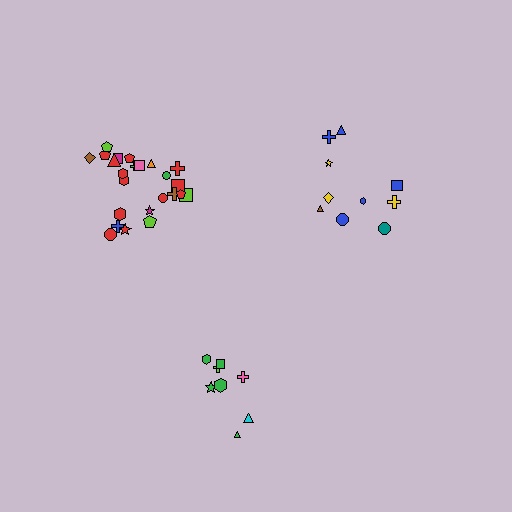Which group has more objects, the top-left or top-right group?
The top-left group.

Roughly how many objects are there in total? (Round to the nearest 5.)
Roughly 45 objects in total.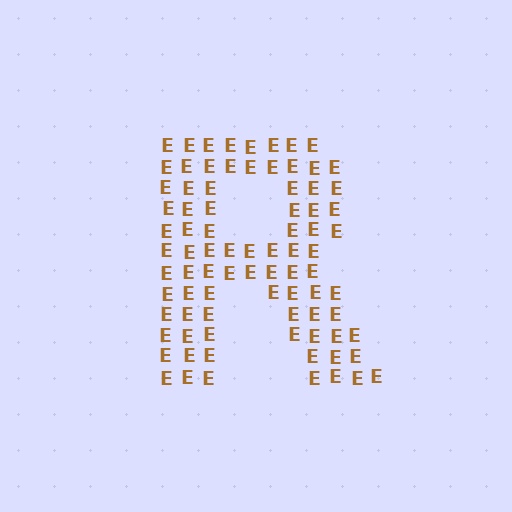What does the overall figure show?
The overall figure shows the letter R.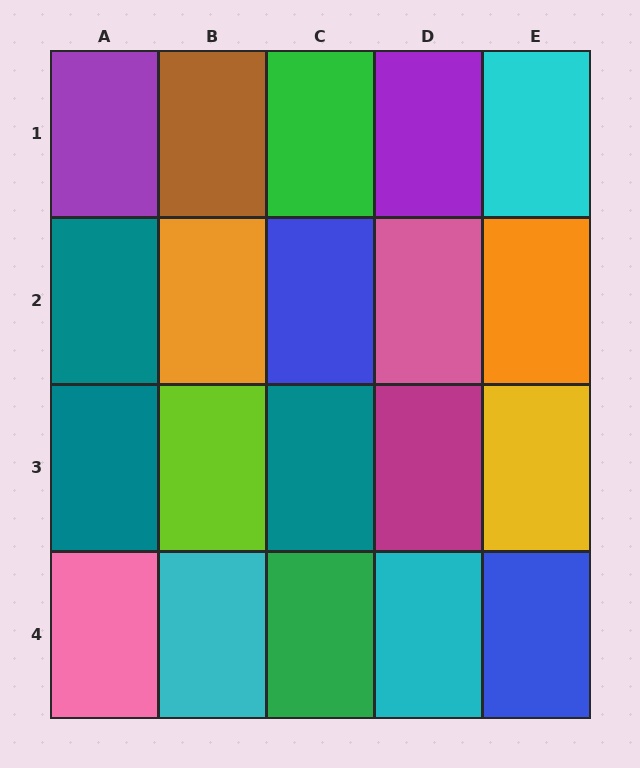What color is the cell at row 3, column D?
Magenta.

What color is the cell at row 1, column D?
Purple.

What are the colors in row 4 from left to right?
Pink, cyan, green, cyan, blue.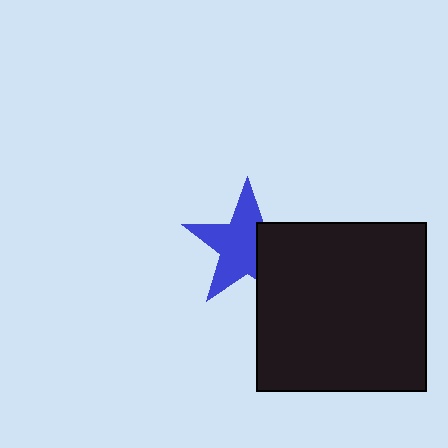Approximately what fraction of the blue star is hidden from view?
Roughly 35% of the blue star is hidden behind the black square.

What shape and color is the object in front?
The object in front is a black square.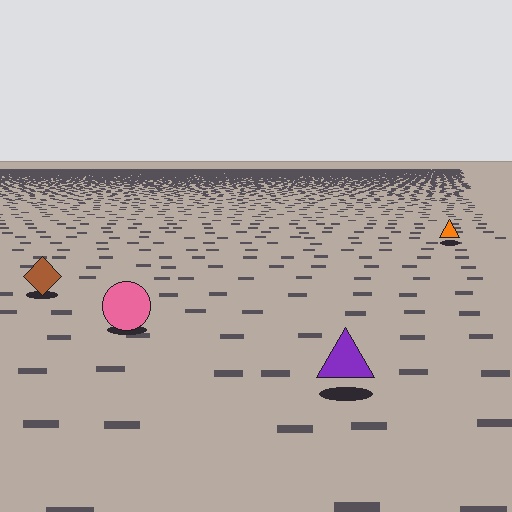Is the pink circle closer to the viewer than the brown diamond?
Yes. The pink circle is closer — you can tell from the texture gradient: the ground texture is coarser near it.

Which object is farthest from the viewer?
The orange triangle is farthest from the viewer. It appears smaller and the ground texture around it is denser.